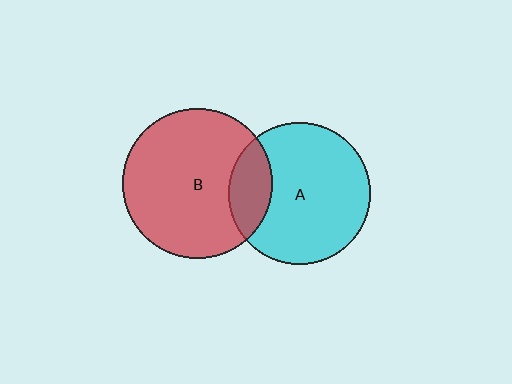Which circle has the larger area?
Circle B (red).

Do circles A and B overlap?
Yes.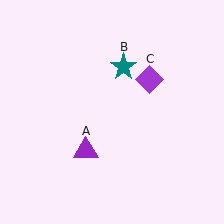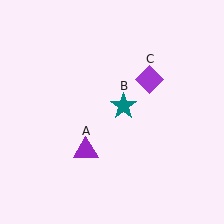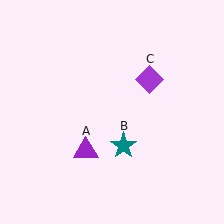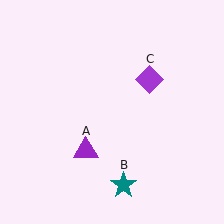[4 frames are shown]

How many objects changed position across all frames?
1 object changed position: teal star (object B).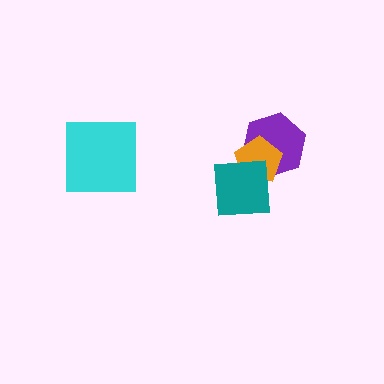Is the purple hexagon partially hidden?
Yes, it is partially covered by another shape.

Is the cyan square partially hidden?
No, no other shape covers it.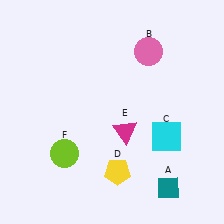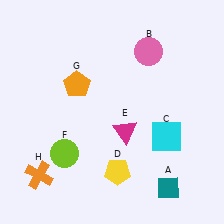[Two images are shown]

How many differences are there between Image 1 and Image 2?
There are 2 differences between the two images.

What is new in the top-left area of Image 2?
An orange pentagon (G) was added in the top-left area of Image 2.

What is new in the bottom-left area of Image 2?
An orange cross (H) was added in the bottom-left area of Image 2.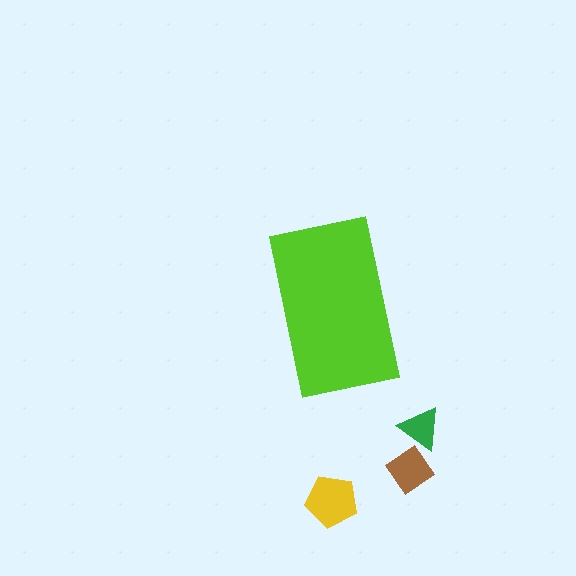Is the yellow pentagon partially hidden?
No, the yellow pentagon is fully visible.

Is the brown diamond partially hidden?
No, the brown diamond is fully visible.